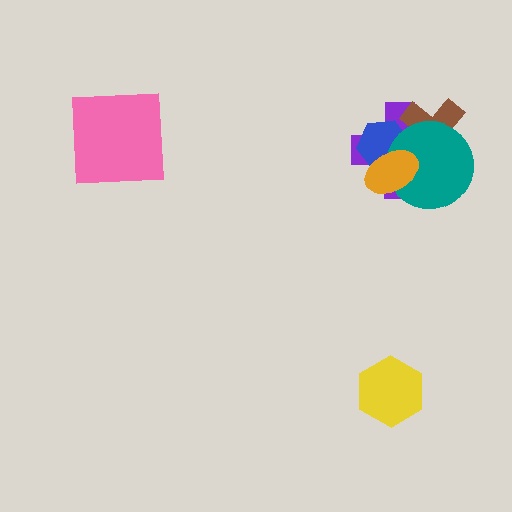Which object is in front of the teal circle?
The orange ellipse is in front of the teal circle.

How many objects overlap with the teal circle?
4 objects overlap with the teal circle.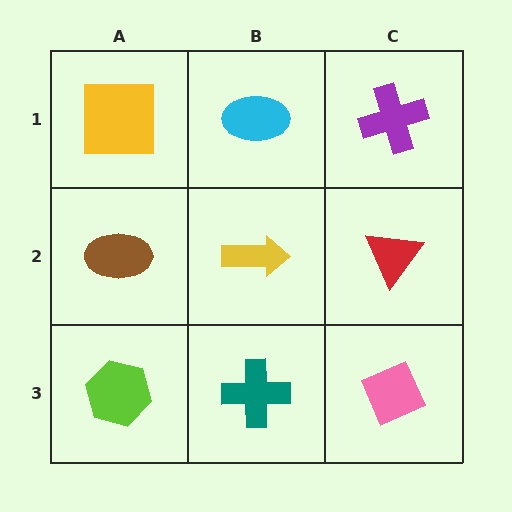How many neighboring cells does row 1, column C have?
2.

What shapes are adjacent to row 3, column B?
A yellow arrow (row 2, column B), a lime hexagon (row 3, column A), a pink diamond (row 3, column C).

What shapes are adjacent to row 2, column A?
A yellow square (row 1, column A), a lime hexagon (row 3, column A), a yellow arrow (row 2, column B).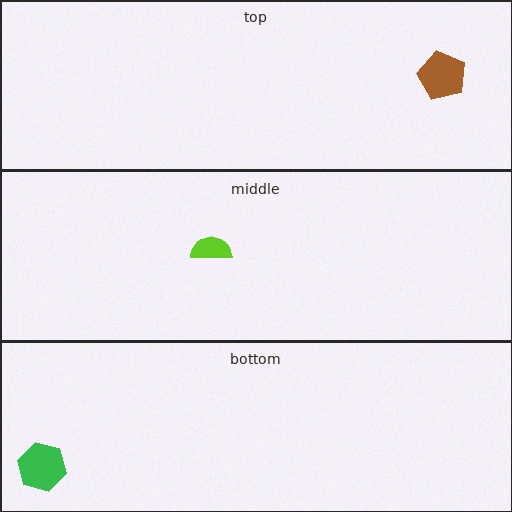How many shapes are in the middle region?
1.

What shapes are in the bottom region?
The green hexagon.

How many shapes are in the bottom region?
1.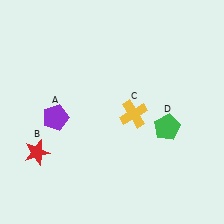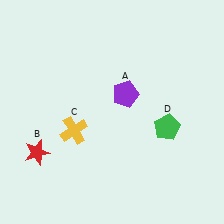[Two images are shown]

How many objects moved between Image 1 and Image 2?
2 objects moved between the two images.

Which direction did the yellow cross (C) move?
The yellow cross (C) moved left.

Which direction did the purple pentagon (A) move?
The purple pentagon (A) moved right.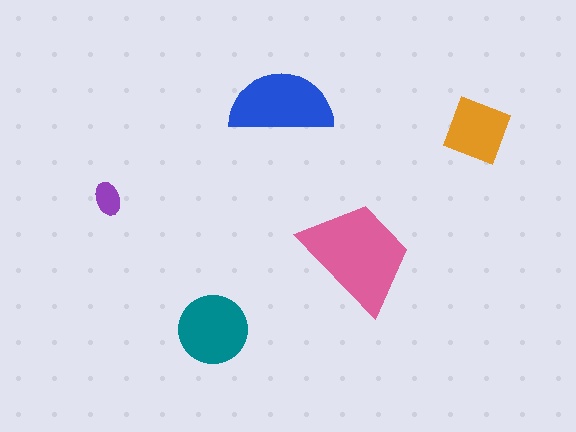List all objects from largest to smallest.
The pink trapezoid, the blue semicircle, the teal circle, the orange diamond, the purple ellipse.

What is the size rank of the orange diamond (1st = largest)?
4th.